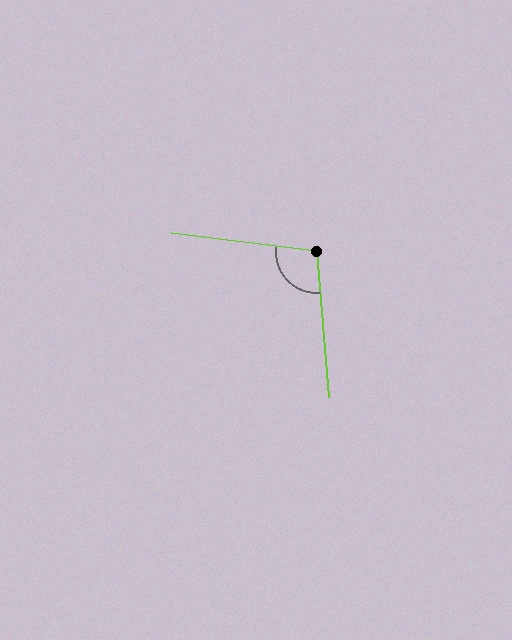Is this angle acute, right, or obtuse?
It is obtuse.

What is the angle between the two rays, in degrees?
Approximately 102 degrees.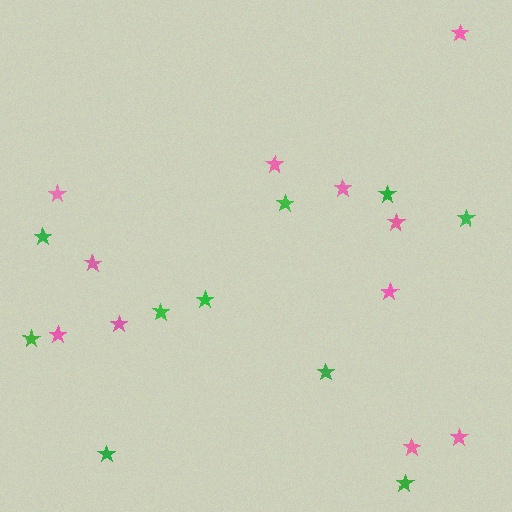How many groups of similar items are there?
There are 2 groups: one group of pink stars (11) and one group of green stars (10).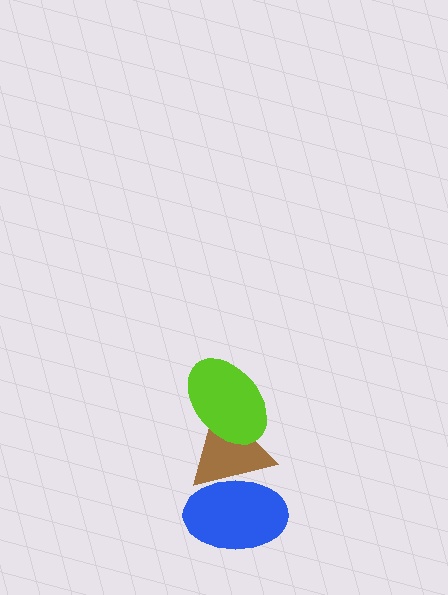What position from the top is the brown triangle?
The brown triangle is 2nd from the top.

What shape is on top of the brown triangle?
The lime ellipse is on top of the brown triangle.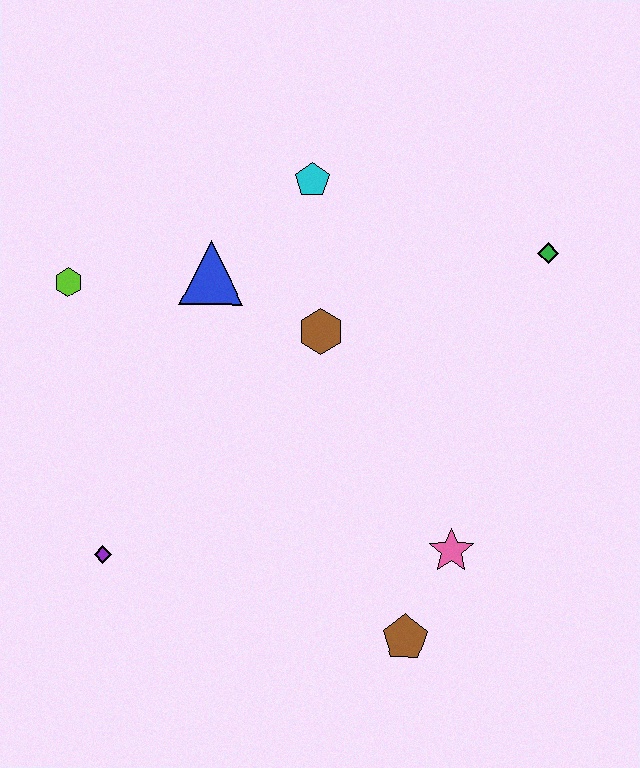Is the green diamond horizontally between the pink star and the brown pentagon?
No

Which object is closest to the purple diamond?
The lime hexagon is closest to the purple diamond.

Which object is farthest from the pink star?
The lime hexagon is farthest from the pink star.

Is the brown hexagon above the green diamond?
No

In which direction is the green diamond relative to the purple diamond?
The green diamond is to the right of the purple diamond.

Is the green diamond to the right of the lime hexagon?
Yes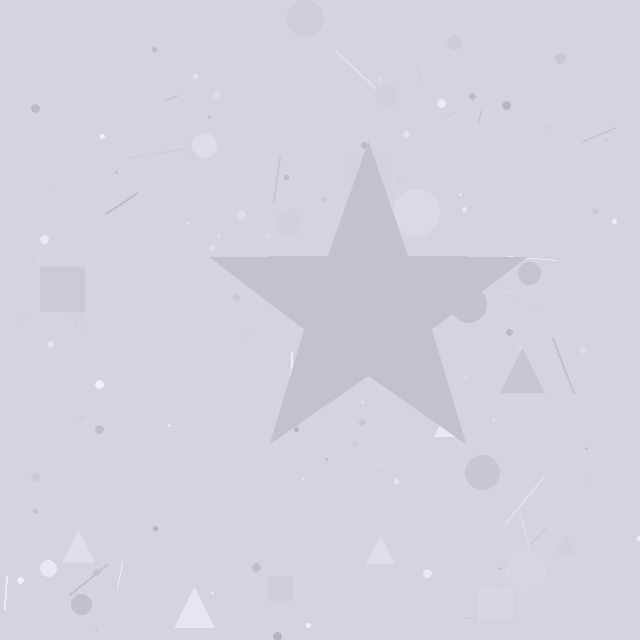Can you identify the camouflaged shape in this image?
The camouflaged shape is a star.